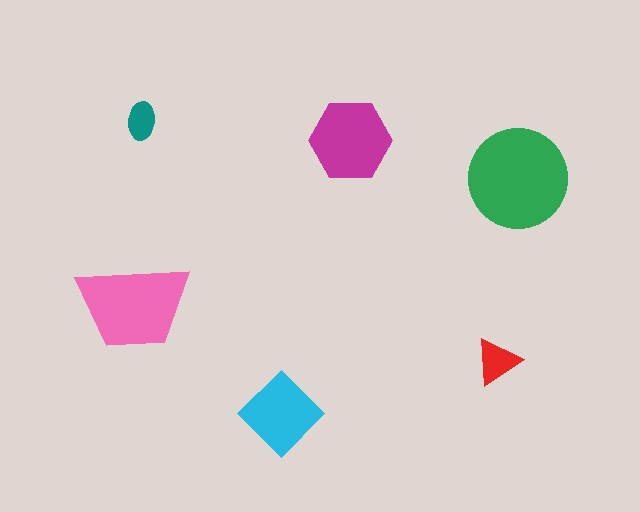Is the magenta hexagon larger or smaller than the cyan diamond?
Larger.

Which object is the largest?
The green circle.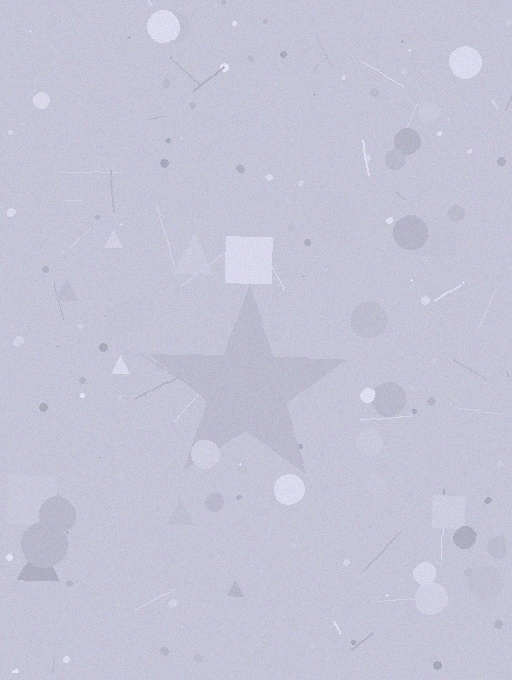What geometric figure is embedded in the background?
A star is embedded in the background.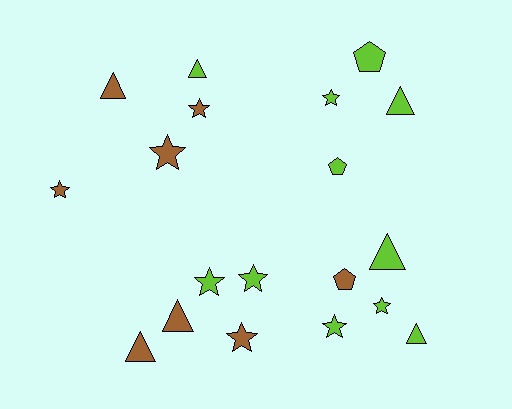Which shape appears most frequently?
Star, with 9 objects.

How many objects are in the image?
There are 19 objects.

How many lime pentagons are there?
There are 2 lime pentagons.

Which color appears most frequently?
Lime, with 11 objects.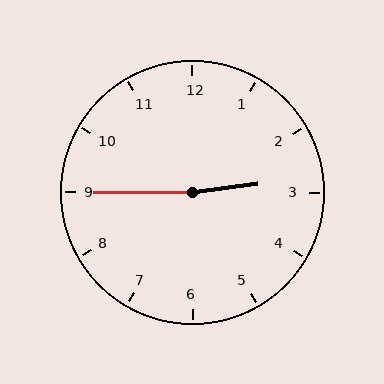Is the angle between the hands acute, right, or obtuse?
It is obtuse.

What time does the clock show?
2:45.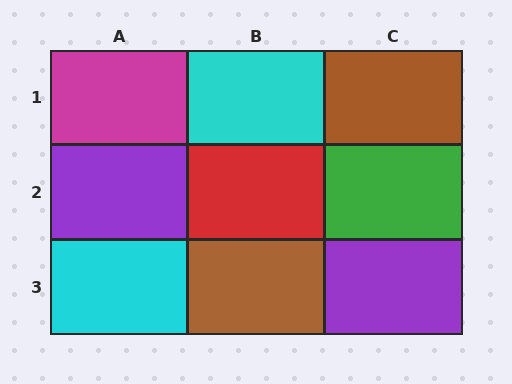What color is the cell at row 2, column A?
Purple.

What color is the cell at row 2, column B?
Red.